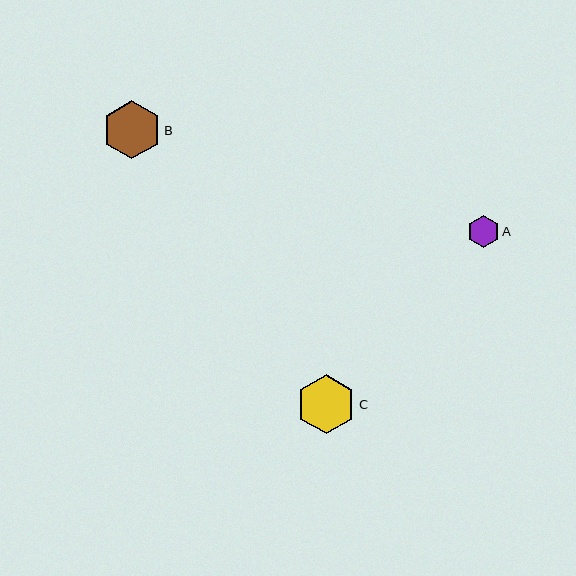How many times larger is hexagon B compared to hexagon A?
Hexagon B is approximately 1.8 times the size of hexagon A.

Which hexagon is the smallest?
Hexagon A is the smallest with a size of approximately 32 pixels.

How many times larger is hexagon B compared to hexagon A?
Hexagon B is approximately 1.8 times the size of hexagon A.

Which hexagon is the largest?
Hexagon C is the largest with a size of approximately 59 pixels.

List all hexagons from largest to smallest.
From largest to smallest: C, B, A.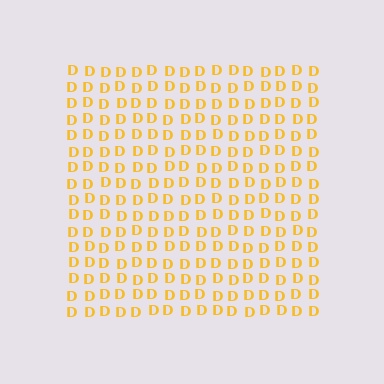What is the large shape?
The large shape is a square.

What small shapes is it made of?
It is made of small letter D's.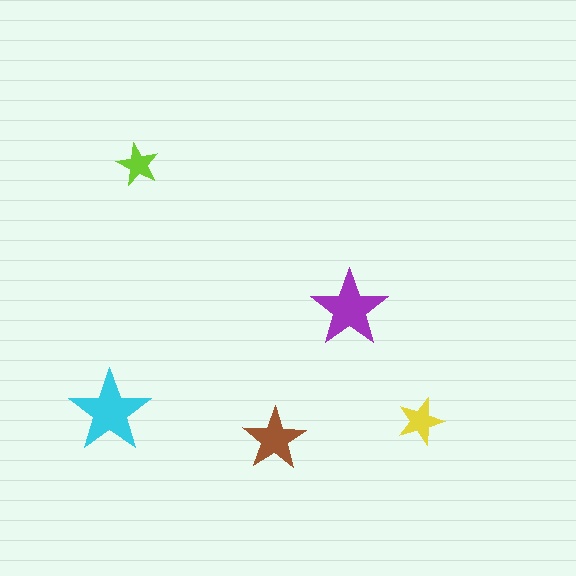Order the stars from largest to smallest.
the cyan one, the purple one, the brown one, the yellow one, the lime one.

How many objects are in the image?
There are 5 objects in the image.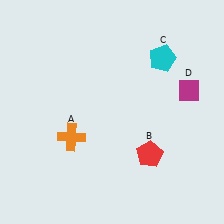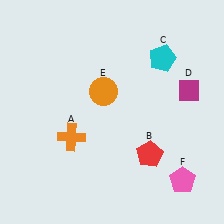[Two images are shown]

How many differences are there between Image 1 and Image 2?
There are 2 differences between the two images.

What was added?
An orange circle (E), a pink pentagon (F) were added in Image 2.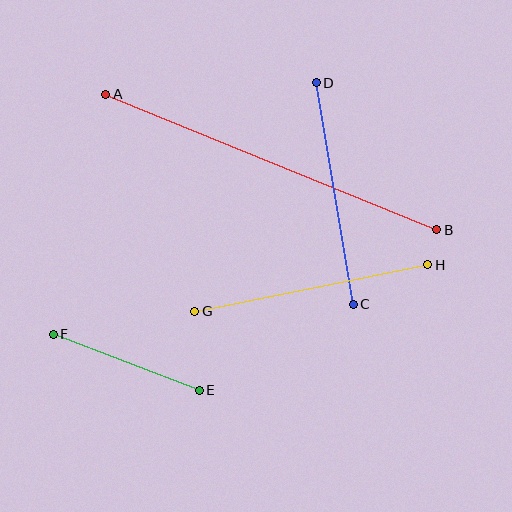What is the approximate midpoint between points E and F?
The midpoint is at approximately (126, 362) pixels.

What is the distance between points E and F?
The distance is approximately 156 pixels.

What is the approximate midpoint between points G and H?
The midpoint is at approximately (311, 288) pixels.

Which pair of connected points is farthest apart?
Points A and B are farthest apart.